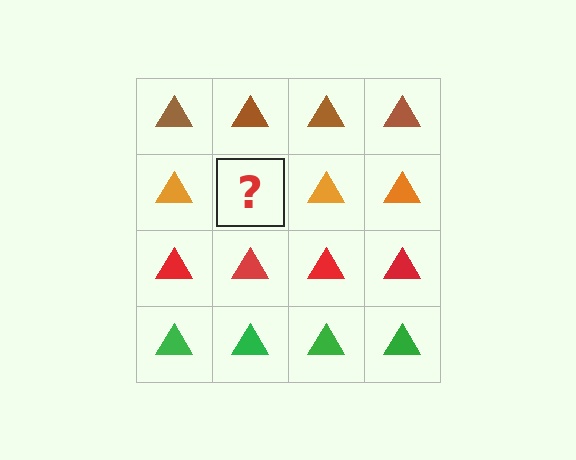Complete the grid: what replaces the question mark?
The question mark should be replaced with an orange triangle.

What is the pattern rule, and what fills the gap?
The rule is that each row has a consistent color. The gap should be filled with an orange triangle.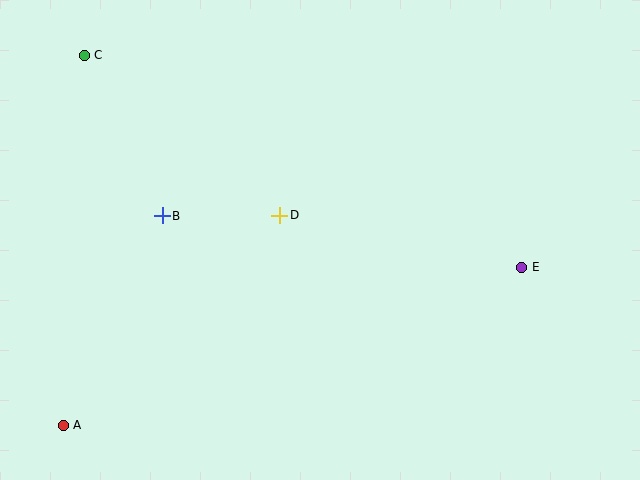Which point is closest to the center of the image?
Point D at (280, 215) is closest to the center.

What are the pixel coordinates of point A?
Point A is at (63, 425).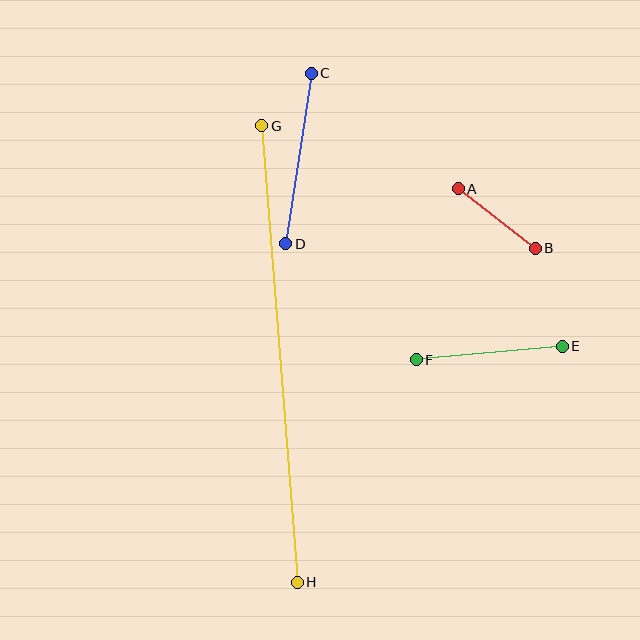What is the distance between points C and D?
The distance is approximately 172 pixels.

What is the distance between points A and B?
The distance is approximately 97 pixels.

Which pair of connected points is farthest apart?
Points G and H are farthest apart.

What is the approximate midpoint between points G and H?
The midpoint is at approximately (279, 354) pixels.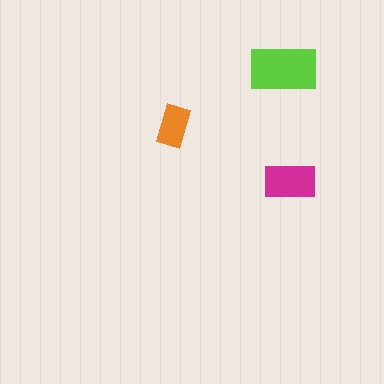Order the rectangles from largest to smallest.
the lime one, the magenta one, the orange one.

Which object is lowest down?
The magenta rectangle is bottommost.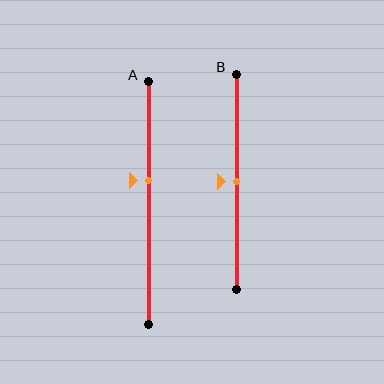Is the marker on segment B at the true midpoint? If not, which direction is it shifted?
Yes, the marker on segment B is at the true midpoint.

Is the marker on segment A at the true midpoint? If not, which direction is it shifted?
No, the marker on segment A is shifted upward by about 9% of the segment length.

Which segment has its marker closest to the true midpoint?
Segment B has its marker closest to the true midpoint.